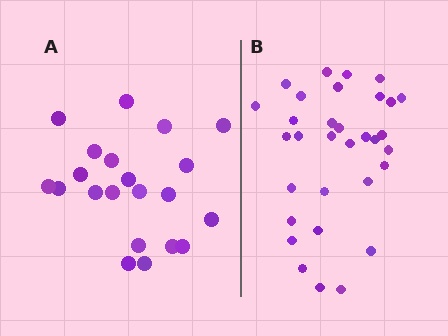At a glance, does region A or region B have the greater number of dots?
Region B (the right region) has more dots.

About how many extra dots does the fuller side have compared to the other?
Region B has roughly 12 or so more dots than region A.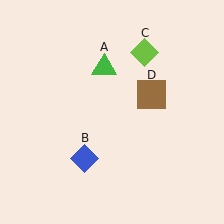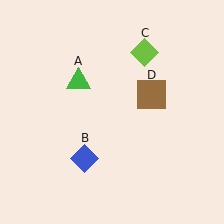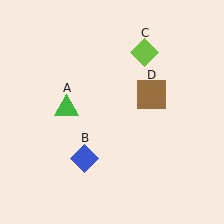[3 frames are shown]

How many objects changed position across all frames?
1 object changed position: green triangle (object A).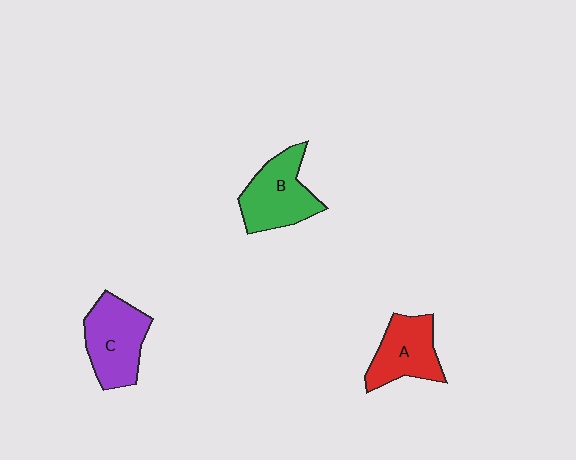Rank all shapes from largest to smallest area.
From largest to smallest: C (purple), B (green), A (red).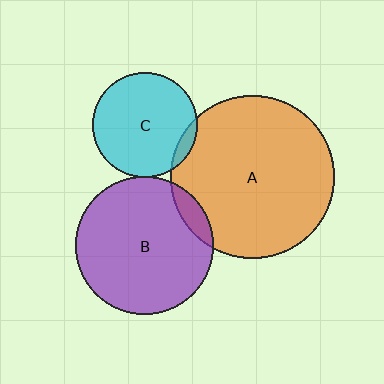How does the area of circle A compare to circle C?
Approximately 2.4 times.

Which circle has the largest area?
Circle A (orange).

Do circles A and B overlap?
Yes.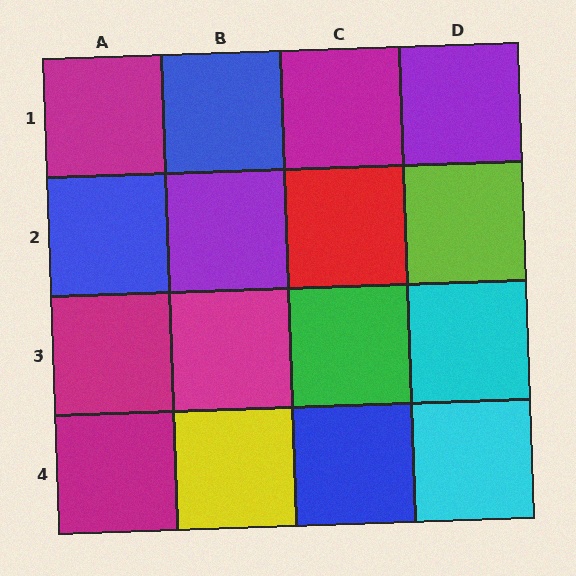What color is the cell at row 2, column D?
Lime.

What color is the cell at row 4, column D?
Cyan.